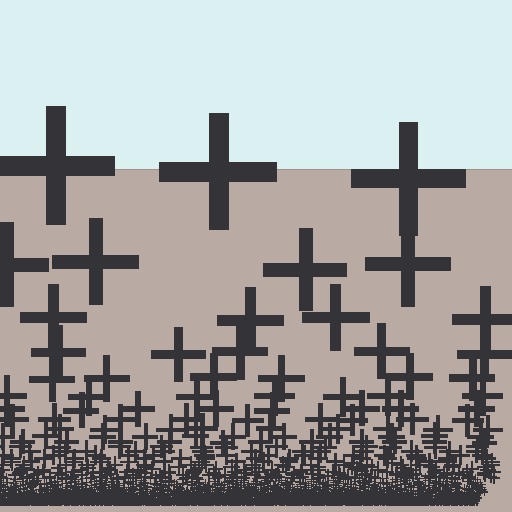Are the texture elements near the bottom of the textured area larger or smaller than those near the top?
Smaller. The gradient is inverted — elements near the bottom are smaller and denser.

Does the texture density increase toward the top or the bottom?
Density increases toward the bottom.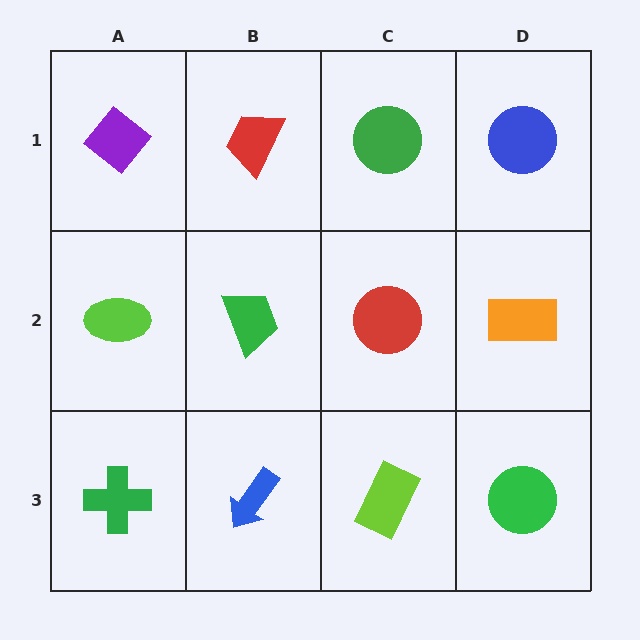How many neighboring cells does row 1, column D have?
2.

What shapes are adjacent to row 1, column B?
A green trapezoid (row 2, column B), a purple diamond (row 1, column A), a green circle (row 1, column C).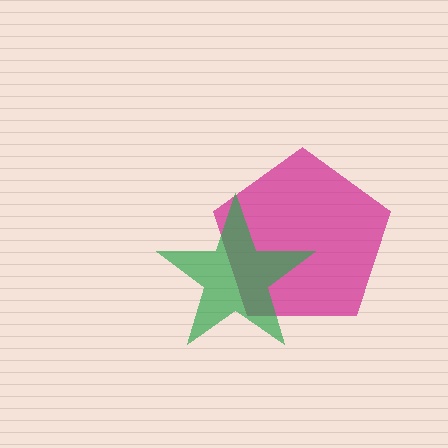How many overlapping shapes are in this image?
There are 2 overlapping shapes in the image.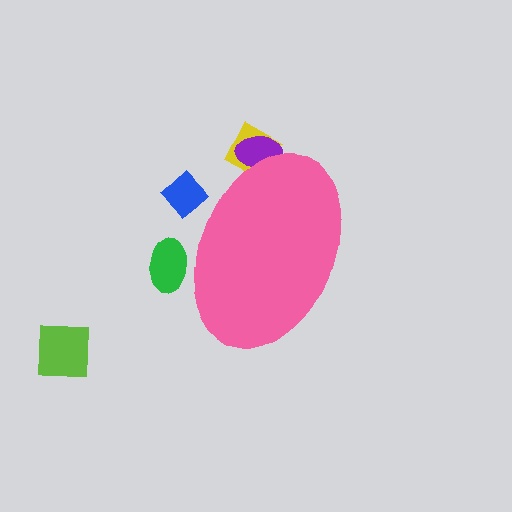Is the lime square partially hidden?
No, the lime square is fully visible.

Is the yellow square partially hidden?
Yes, the yellow square is partially hidden behind the pink ellipse.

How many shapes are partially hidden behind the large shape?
4 shapes are partially hidden.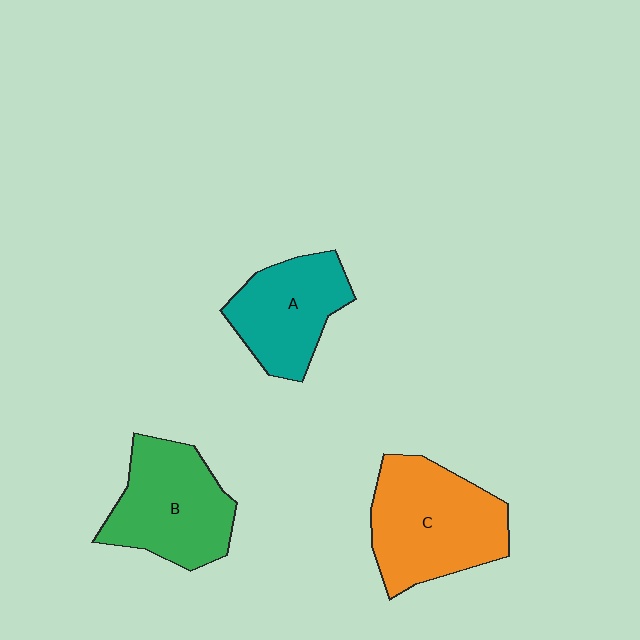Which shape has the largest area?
Shape C (orange).